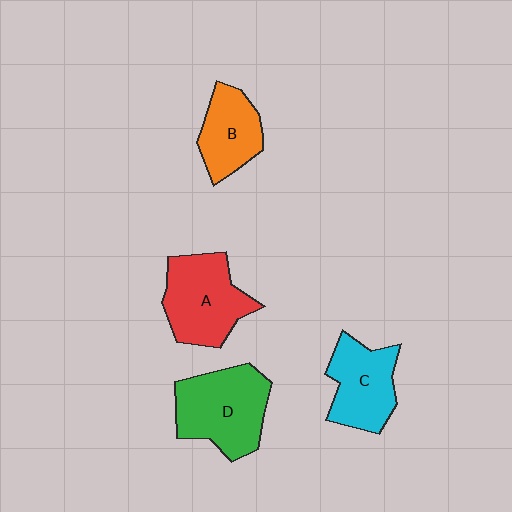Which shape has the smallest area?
Shape B (orange).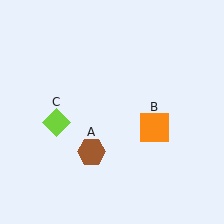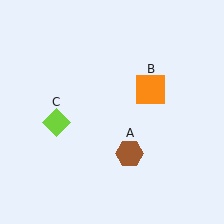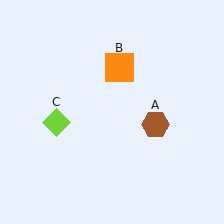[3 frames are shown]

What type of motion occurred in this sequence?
The brown hexagon (object A), orange square (object B) rotated counterclockwise around the center of the scene.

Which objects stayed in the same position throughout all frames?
Lime diamond (object C) remained stationary.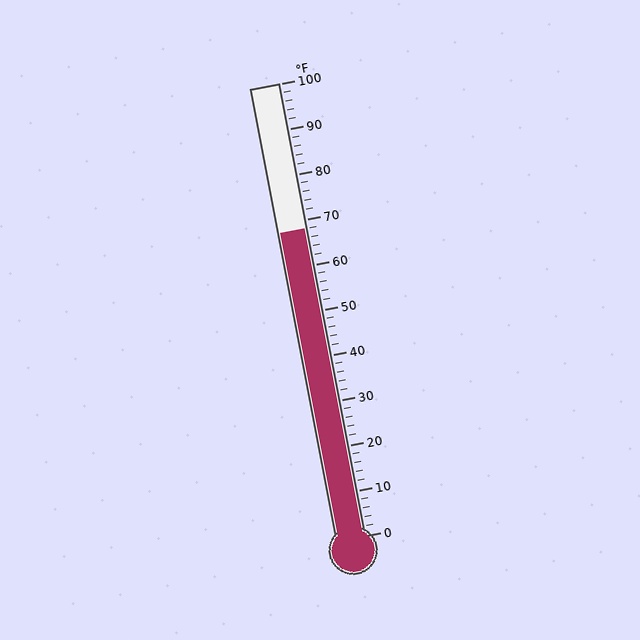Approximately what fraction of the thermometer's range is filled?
The thermometer is filled to approximately 70% of its range.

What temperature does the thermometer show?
The thermometer shows approximately 68°F.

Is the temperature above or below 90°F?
The temperature is below 90°F.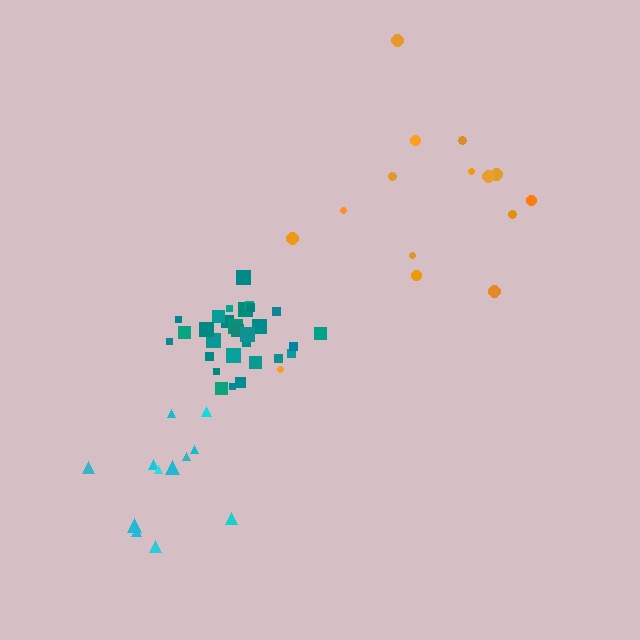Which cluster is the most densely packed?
Teal.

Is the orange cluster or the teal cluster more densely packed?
Teal.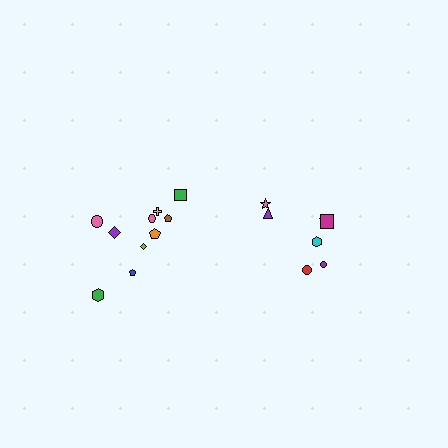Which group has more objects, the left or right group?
The left group.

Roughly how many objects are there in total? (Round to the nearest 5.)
Roughly 15 objects in total.